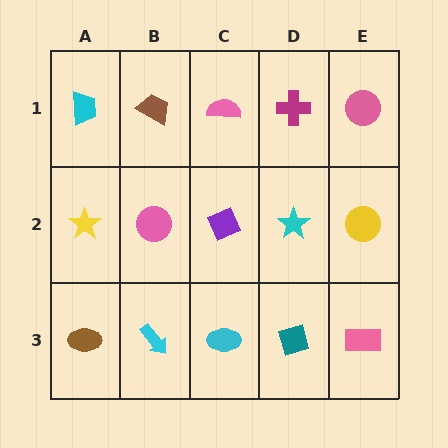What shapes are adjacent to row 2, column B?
A brown trapezoid (row 1, column B), a cyan arrow (row 3, column B), a yellow star (row 2, column A), a purple diamond (row 2, column C).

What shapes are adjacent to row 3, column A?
A yellow star (row 2, column A), a cyan arrow (row 3, column B).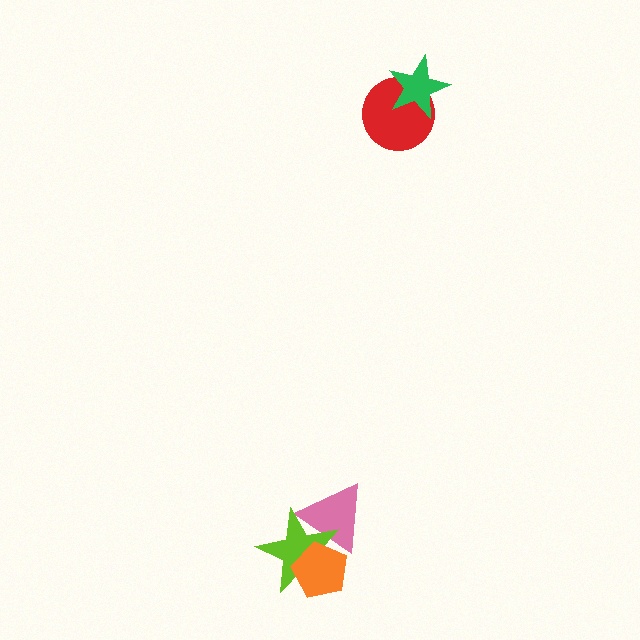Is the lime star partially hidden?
Yes, it is partially covered by another shape.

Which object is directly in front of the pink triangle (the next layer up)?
The lime star is directly in front of the pink triangle.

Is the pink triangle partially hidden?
Yes, it is partially covered by another shape.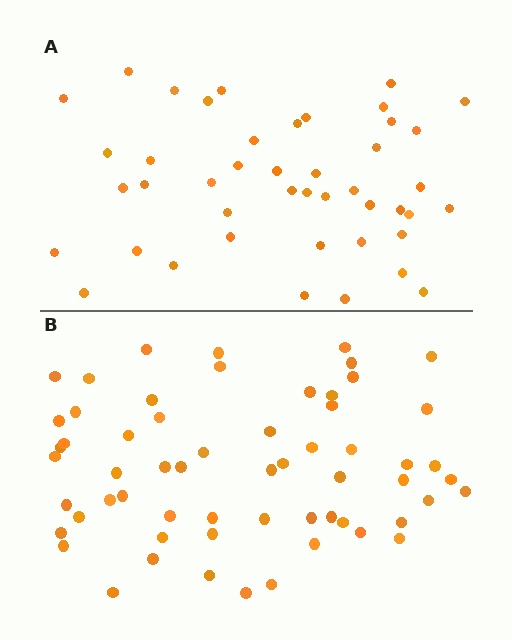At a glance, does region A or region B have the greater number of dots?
Region B (the bottom region) has more dots.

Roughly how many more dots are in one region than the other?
Region B has approximately 15 more dots than region A.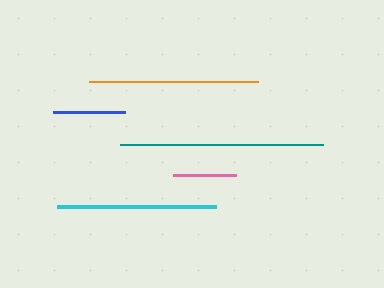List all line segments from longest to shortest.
From longest to shortest: teal, orange, cyan, blue, pink.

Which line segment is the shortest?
The pink line is the shortest at approximately 63 pixels.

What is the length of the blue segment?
The blue segment is approximately 72 pixels long.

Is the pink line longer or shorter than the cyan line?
The cyan line is longer than the pink line.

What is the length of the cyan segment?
The cyan segment is approximately 159 pixels long.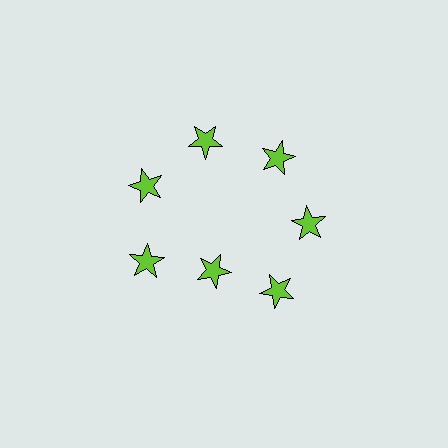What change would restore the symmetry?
The symmetry would be restored by moving it outward, back onto the ring so that all 7 stars sit at equal angles and equal distance from the center.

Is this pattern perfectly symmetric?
No. The 7 lime stars are arranged in a ring, but one element near the 6 o'clock position is pulled inward toward the center, breaking the 7-fold rotational symmetry.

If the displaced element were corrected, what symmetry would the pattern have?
It would have 7-fold rotational symmetry — the pattern would map onto itself every 51 degrees.